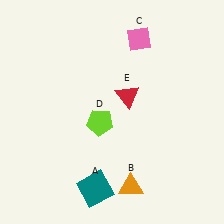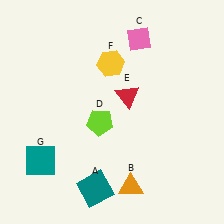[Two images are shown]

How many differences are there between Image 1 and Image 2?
There are 2 differences between the two images.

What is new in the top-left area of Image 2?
A yellow hexagon (F) was added in the top-left area of Image 2.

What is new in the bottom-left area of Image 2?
A teal square (G) was added in the bottom-left area of Image 2.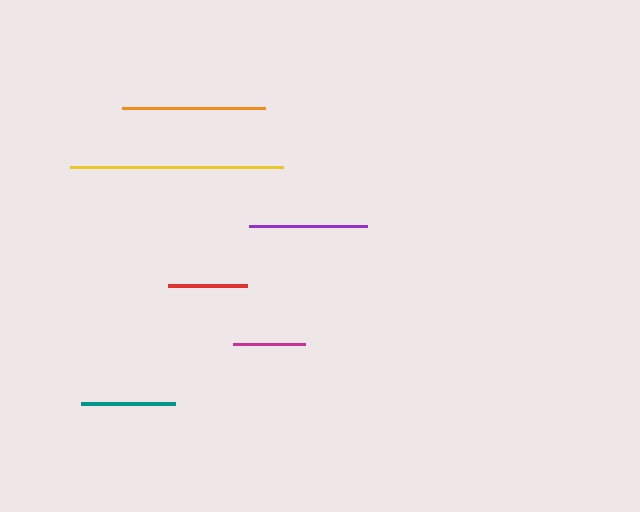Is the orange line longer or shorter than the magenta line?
The orange line is longer than the magenta line.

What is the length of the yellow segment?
The yellow segment is approximately 213 pixels long.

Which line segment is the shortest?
The magenta line is the shortest at approximately 72 pixels.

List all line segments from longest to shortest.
From longest to shortest: yellow, orange, purple, teal, red, magenta.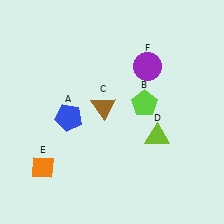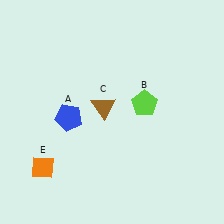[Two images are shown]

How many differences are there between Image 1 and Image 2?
There are 2 differences between the two images.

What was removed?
The lime triangle (D), the purple circle (F) were removed in Image 2.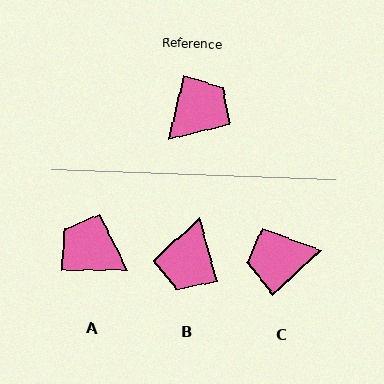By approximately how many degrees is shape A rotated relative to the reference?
Approximately 104 degrees counter-clockwise.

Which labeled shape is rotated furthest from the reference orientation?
B, about 152 degrees away.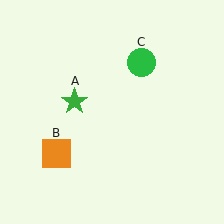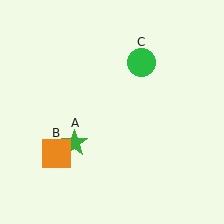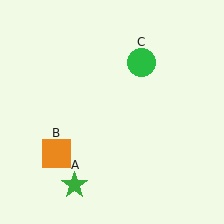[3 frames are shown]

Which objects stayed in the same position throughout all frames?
Orange square (object B) and green circle (object C) remained stationary.